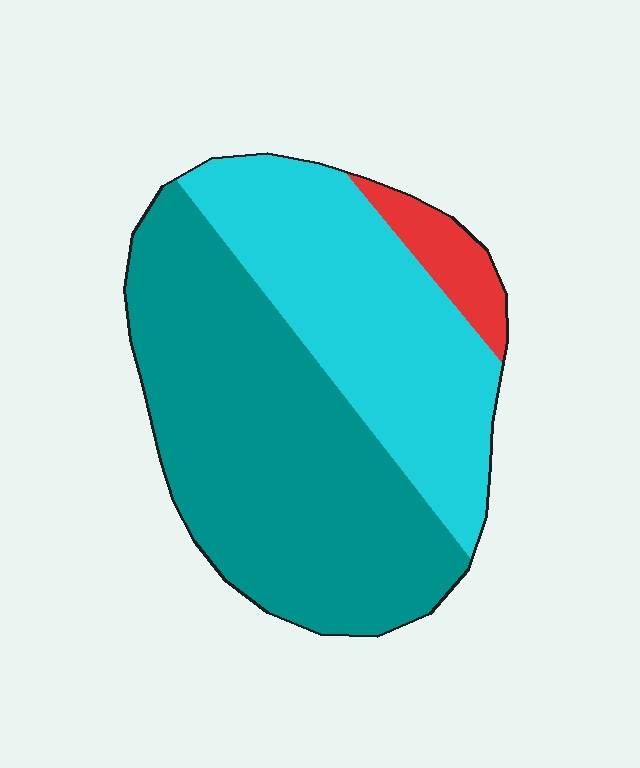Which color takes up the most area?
Teal, at roughly 55%.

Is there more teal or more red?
Teal.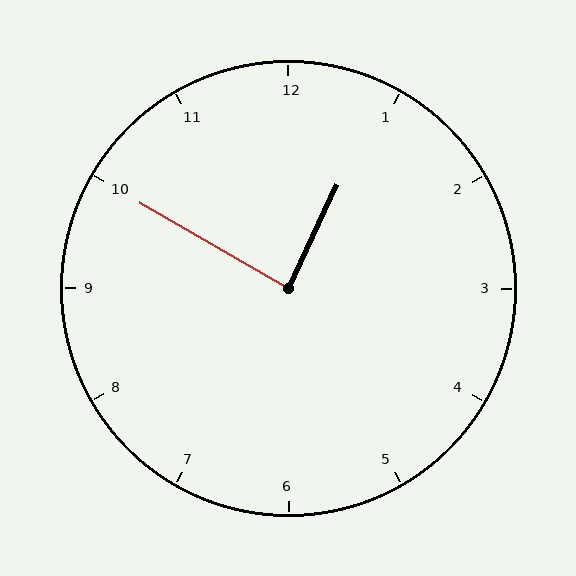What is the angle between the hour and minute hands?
Approximately 85 degrees.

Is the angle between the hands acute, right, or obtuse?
It is right.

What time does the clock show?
12:50.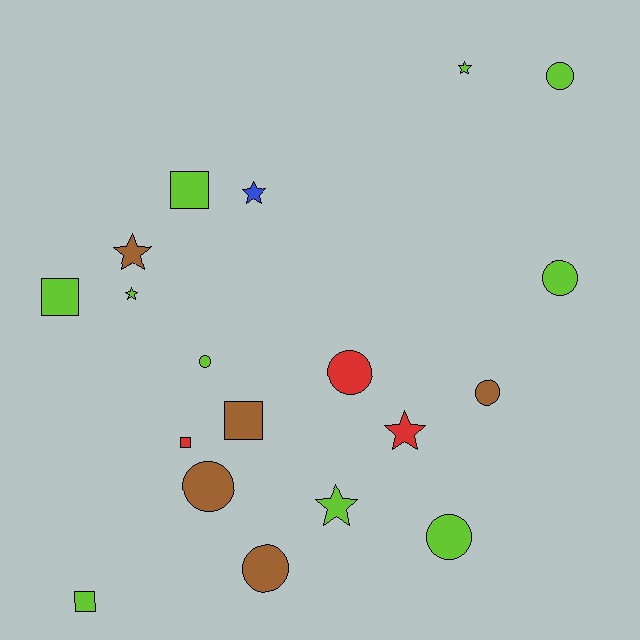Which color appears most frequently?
Lime, with 10 objects.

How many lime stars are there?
There are 3 lime stars.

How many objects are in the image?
There are 19 objects.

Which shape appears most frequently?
Circle, with 8 objects.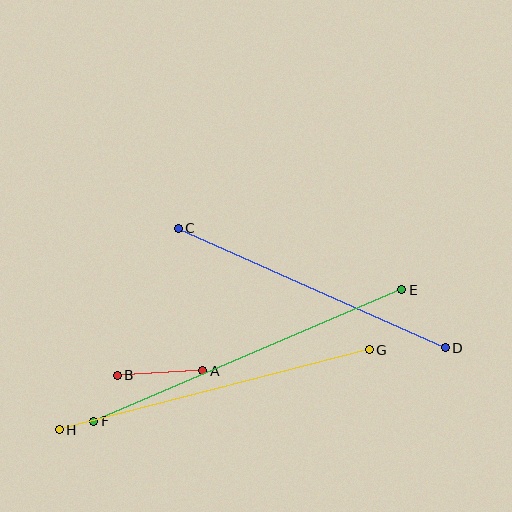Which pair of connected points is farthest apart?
Points E and F are farthest apart.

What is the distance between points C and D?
The distance is approximately 292 pixels.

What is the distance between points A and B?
The distance is approximately 86 pixels.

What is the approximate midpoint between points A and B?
The midpoint is at approximately (160, 373) pixels.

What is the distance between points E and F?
The distance is approximately 335 pixels.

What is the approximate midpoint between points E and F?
The midpoint is at approximately (248, 355) pixels.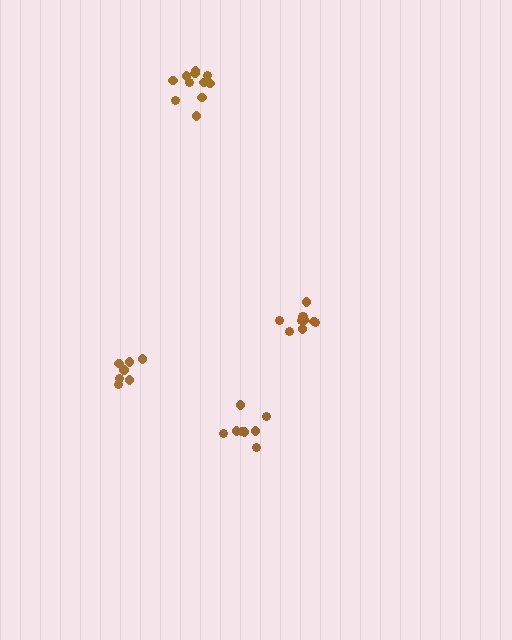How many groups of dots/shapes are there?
There are 4 groups.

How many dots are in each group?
Group 1: 11 dots, Group 2: 10 dots, Group 3: 8 dots, Group 4: 7 dots (36 total).